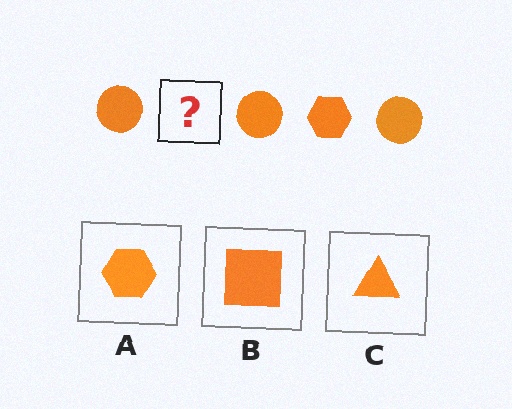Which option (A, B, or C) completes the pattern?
A.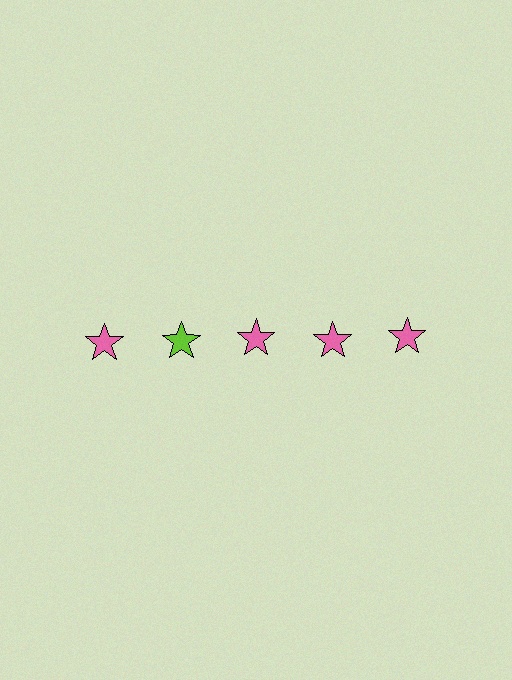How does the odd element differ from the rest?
It has a different color: lime instead of pink.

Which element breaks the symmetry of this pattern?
The lime star in the top row, second from left column breaks the symmetry. All other shapes are pink stars.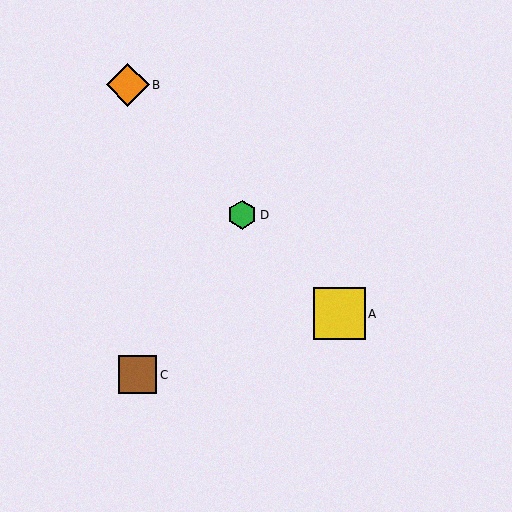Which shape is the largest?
The yellow square (labeled A) is the largest.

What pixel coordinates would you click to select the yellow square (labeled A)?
Click at (339, 314) to select the yellow square A.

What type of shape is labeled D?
Shape D is a green hexagon.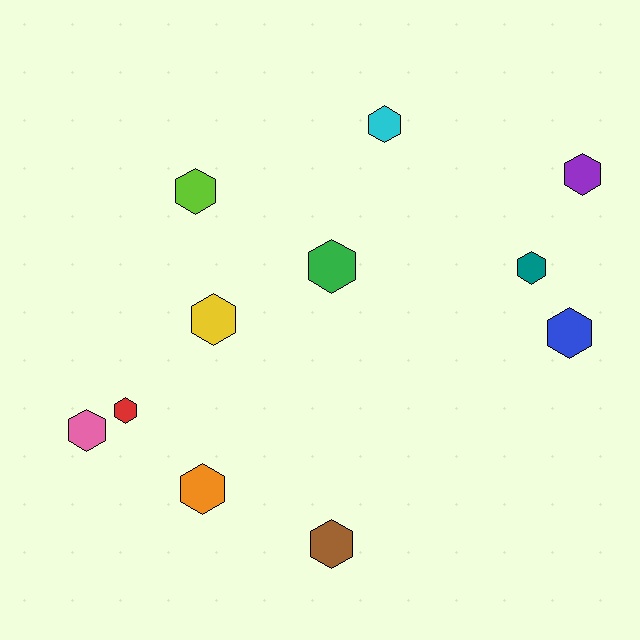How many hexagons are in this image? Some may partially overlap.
There are 11 hexagons.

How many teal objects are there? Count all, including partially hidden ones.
There is 1 teal object.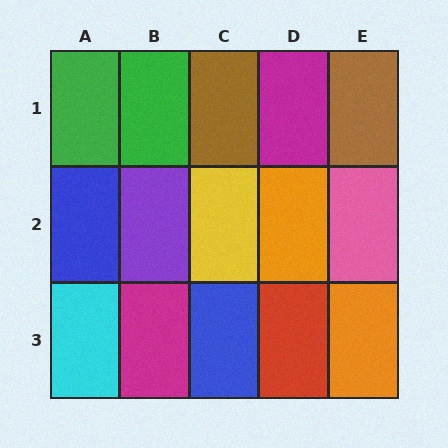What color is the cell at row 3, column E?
Orange.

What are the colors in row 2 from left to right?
Blue, purple, yellow, orange, pink.